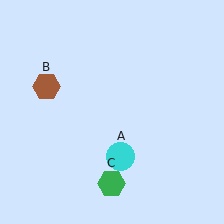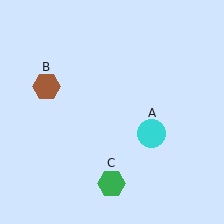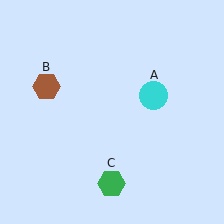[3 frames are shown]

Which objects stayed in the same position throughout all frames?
Brown hexagon (object B) and green hexagon (object C) remained stationary.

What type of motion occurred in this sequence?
The cyan circle (object A) rotated counterclockwise around the center of the scene.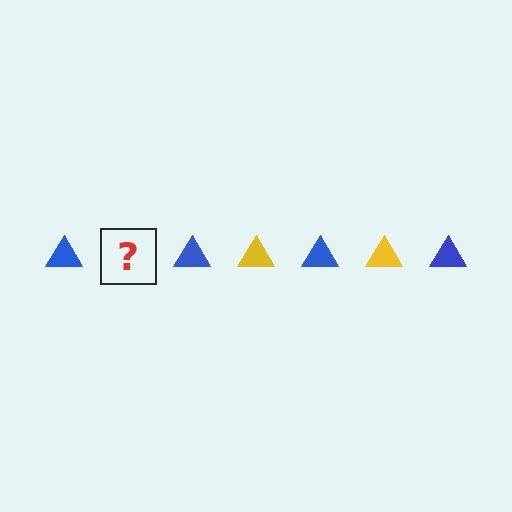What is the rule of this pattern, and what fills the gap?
The rule is that the pattern cycles through blue, yellow triangles. The gap should be filled with a yellow triangle.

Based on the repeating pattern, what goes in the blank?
The blank should be a yellow triangle.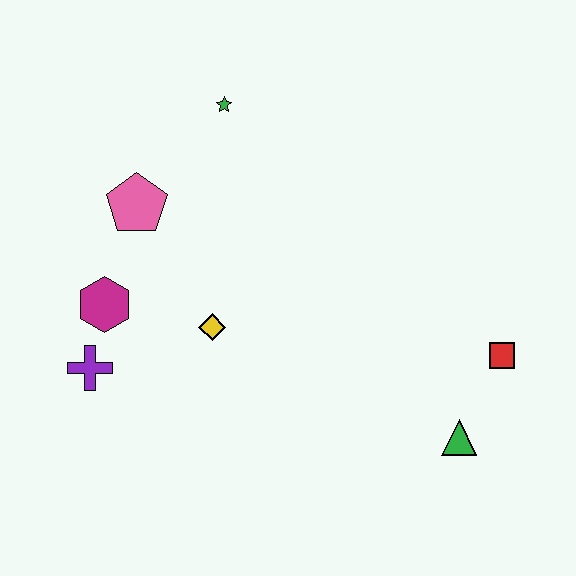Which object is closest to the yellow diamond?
The magenta hexagon is closest to the yellow diamond.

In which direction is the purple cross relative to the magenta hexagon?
The purple cross is below the magenta hexagon.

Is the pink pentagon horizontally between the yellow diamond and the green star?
No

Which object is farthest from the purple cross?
The red square is farthest from the purple cross.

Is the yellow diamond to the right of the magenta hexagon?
Yes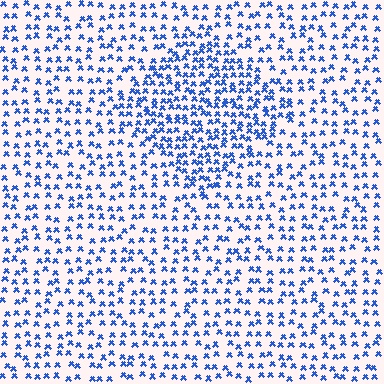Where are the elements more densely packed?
The elements are more densely packed inside the diamond boundary.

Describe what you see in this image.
The image contains small blue elements arranged at two different densities. A diamond-shaped region is visible where the elements are more densely packed than the surrounding area.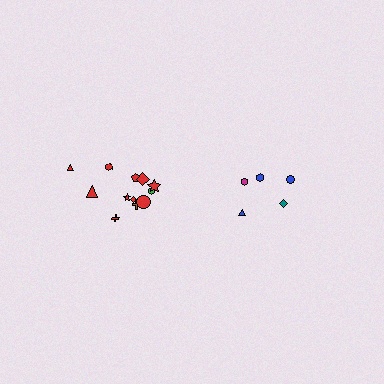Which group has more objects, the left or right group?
The left group.